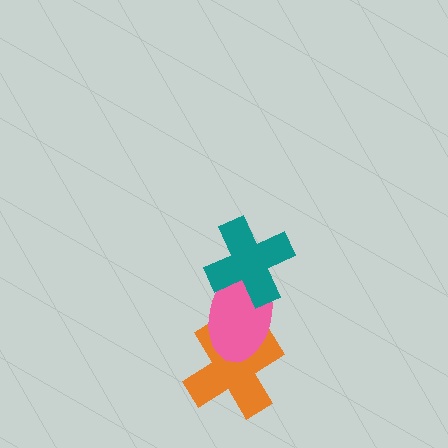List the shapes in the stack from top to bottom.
From top to bottom: the teal cross, the pink ellipse, the orange cross.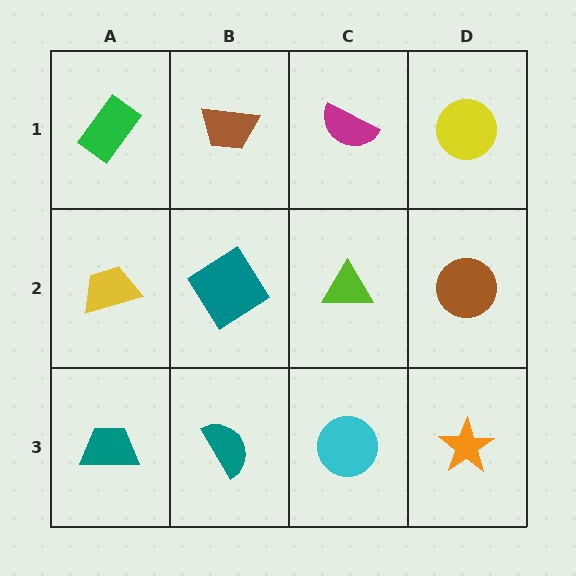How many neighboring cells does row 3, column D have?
2.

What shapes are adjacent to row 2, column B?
A brown trapezoid (row 1, column B), a teal semicircle (row 3, column B), a yellow trapezoid (row 2, column A), a lime triangle (row 2, column C).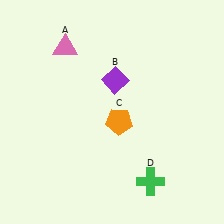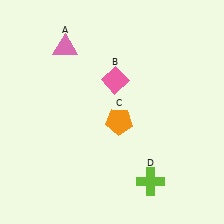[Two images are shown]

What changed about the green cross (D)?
In Image 1, D is green. In Image 2, it changed to lime.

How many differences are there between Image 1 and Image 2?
There are 2 differences between the two images.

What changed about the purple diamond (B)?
In Image 1, B is purple. In Image 2, it changed to pink.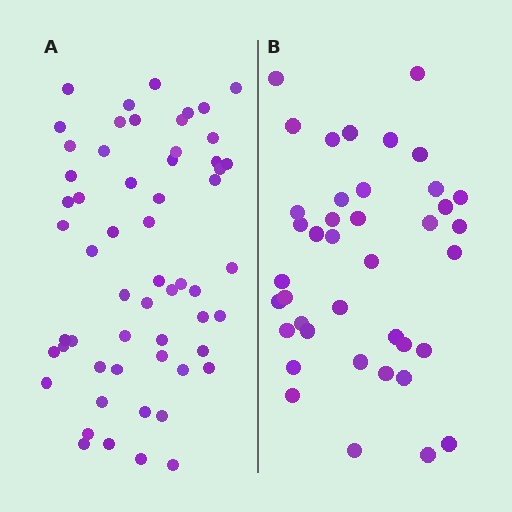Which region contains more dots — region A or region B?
Region A (the left region) has more dots.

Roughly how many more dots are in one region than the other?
Region A has approximately 20 more dots than region B.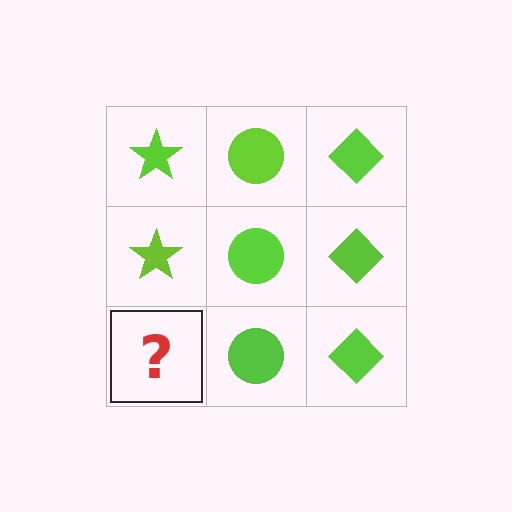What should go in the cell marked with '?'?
The missing cell should contain a lime star.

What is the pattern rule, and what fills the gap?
The rule is that each column has a consistent shape. The gap should be filled with a lime star.